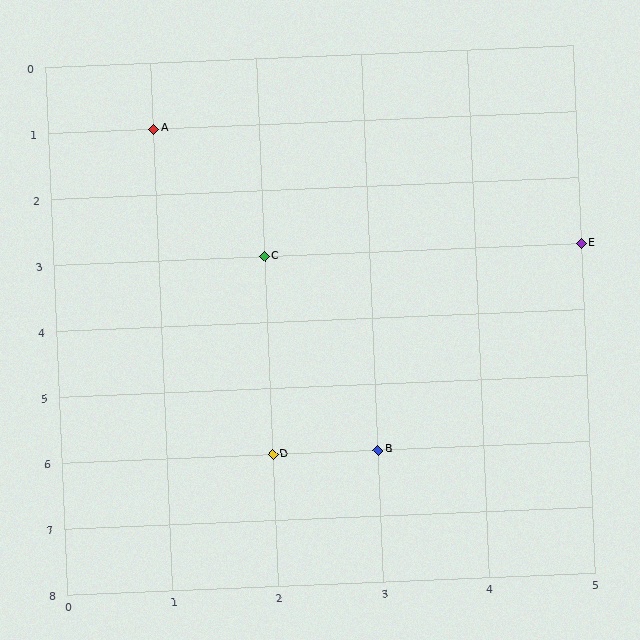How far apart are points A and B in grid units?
Points A and B are 2 columns and 5 rows apart (about 5.4 grid units diagonally).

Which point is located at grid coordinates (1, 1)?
Point A is at (1, 1).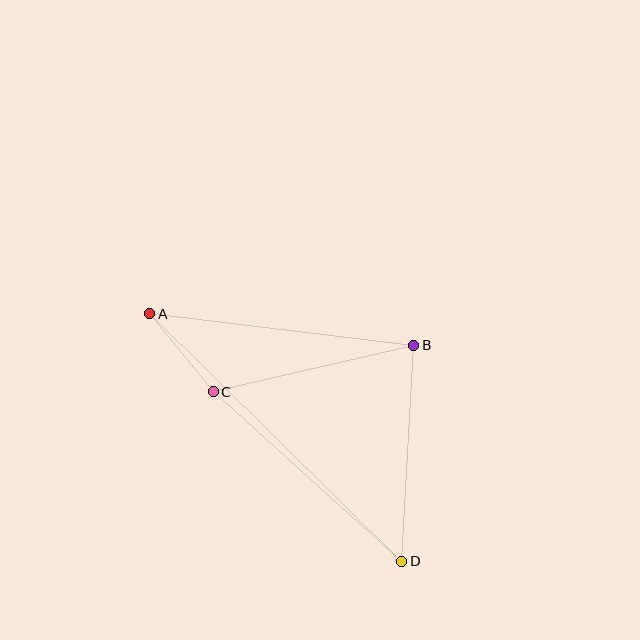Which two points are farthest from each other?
Points A and D are farthest from each other.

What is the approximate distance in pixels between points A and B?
The distance between A and B is approximately 266 pixels.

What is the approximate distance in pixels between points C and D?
The distance between C and D is approximately 253 pixels.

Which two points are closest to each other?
Points A and C are closest to each other.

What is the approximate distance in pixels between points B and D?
The distance between B and D is approximately 217 pixels.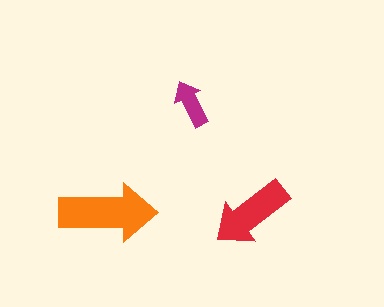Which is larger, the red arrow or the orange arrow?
The orange one.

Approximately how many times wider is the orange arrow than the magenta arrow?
About 2 times wider.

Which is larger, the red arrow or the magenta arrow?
The red one.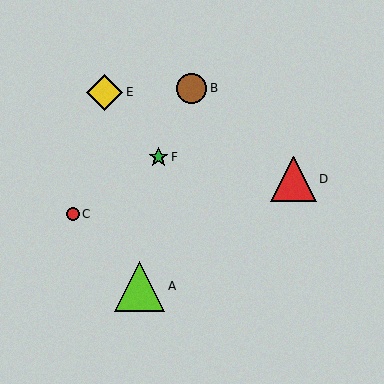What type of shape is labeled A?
Shape A is a lime triangle.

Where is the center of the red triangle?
The center of the red triangle is at (293, 179).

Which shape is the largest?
The lime triangle (labeled A) is the largest.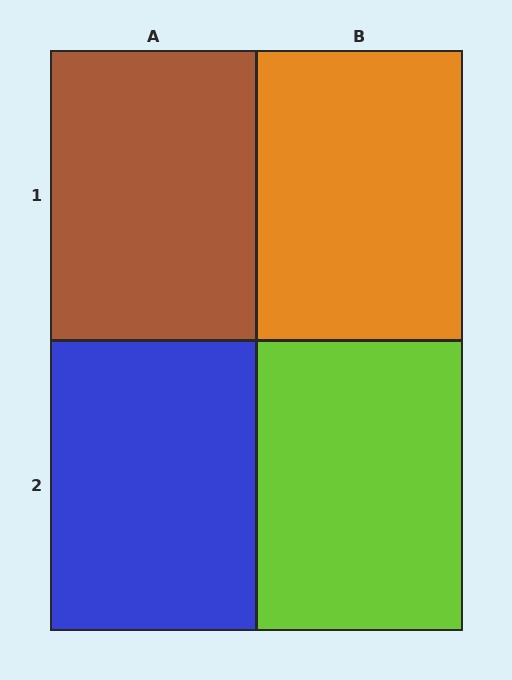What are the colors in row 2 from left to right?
Blue, lime.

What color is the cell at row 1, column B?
Orange.